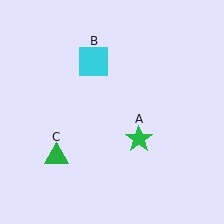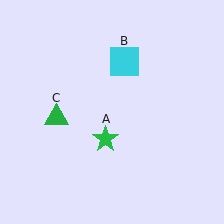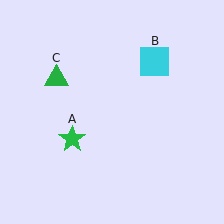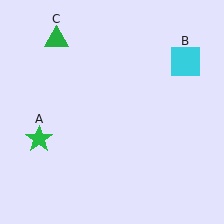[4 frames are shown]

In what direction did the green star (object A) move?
The green star (object A) moved left.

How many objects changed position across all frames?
3 objects changed position: green star (object A), cyan square (object B), green triangle (object C).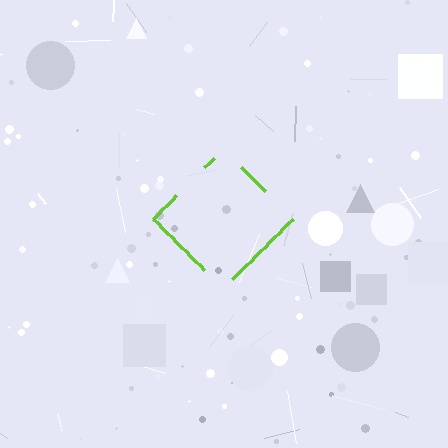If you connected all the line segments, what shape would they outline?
They would outline a diamond.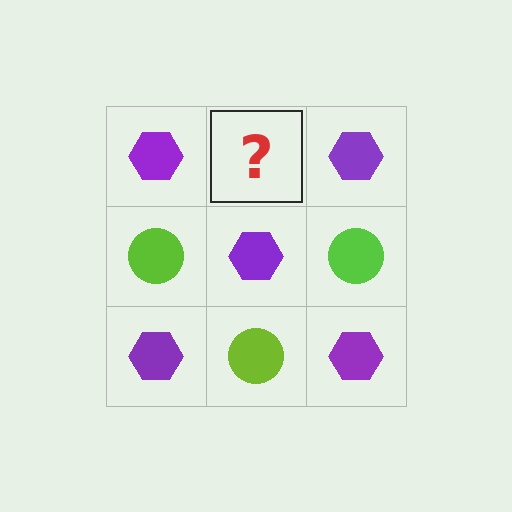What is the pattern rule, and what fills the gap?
The rule is that it alternates purple hexagon and lime circle in a checkerboard pattern. The gap should be filled with a lime circle.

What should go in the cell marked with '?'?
The missing cell should contain a lime circle.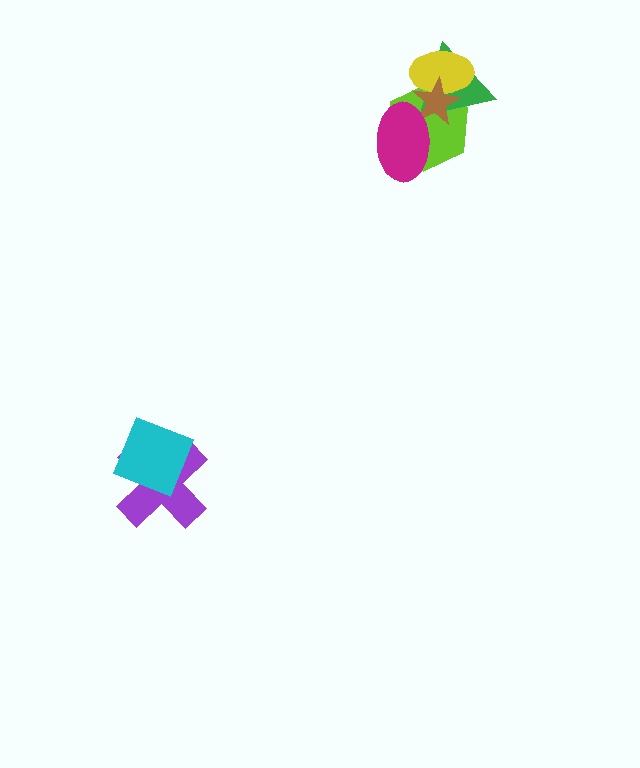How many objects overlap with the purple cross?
1 object overlaps with the purple cross.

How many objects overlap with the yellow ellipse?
3 objects overlap with the yellow ellipse.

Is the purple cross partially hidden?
Yes, it is partially covered by another shape.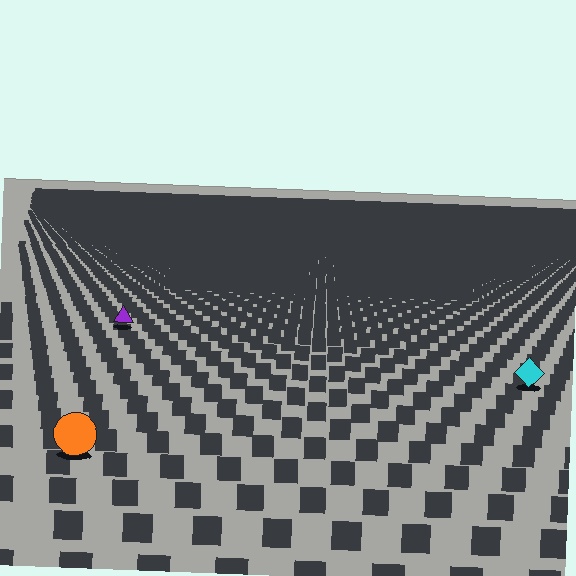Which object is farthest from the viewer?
The purple triangle is farthest from the viewer. It appears smaller and the ground texture around it is denser.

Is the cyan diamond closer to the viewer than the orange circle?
No. The orange circle is closer — you can tell from the texture gradient: the ground texture is coarser near it.